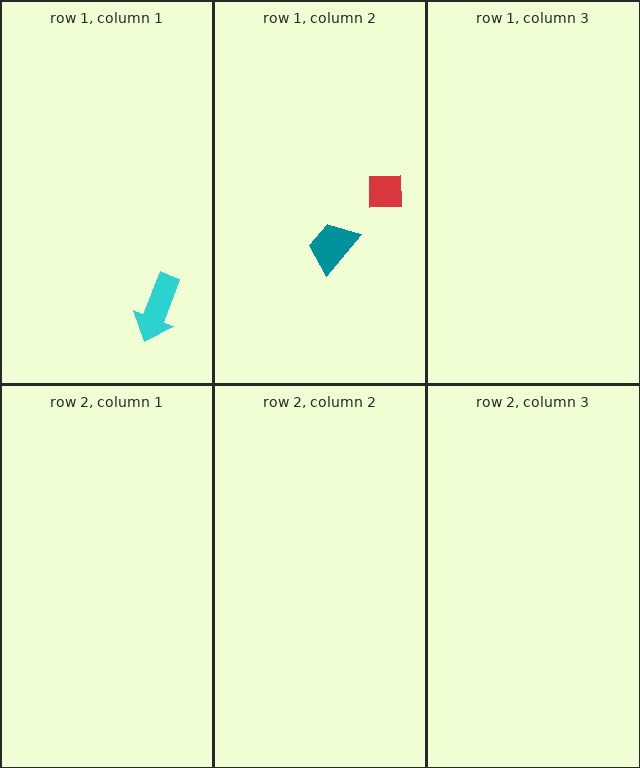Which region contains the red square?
The row 1, column 2 region.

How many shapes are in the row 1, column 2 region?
2.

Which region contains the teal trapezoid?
The row 1, column 2 region.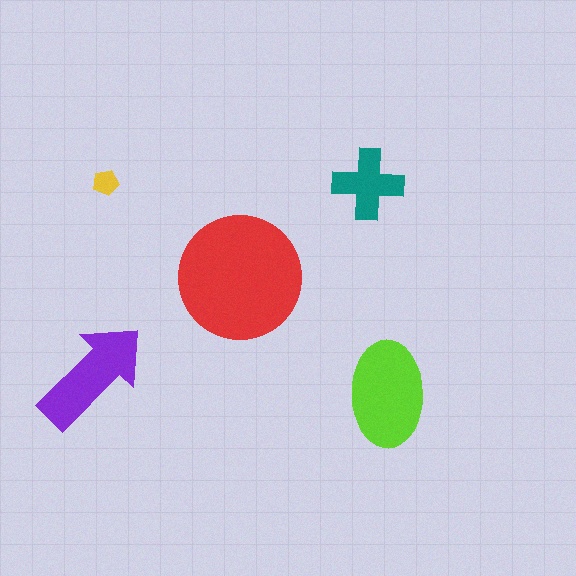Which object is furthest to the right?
The lime ellipse is rightmost.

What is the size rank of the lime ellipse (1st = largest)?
2nd.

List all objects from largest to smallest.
The red circle, the lime ellipse, the purple arrow, the teal cross, the yellow pentagon.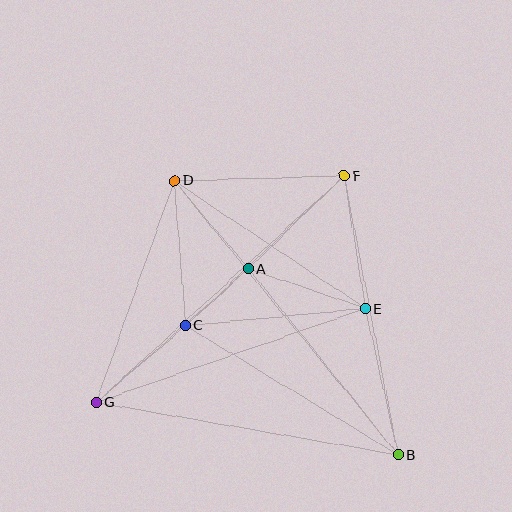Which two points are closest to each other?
Points A and C are closest to each other.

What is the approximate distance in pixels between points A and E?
The distance between A and E is approximately 123 pixels.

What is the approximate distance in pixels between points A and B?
The distance between A and B is approximately 239 pixels.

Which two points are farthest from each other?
Points B and D are farthest from each other.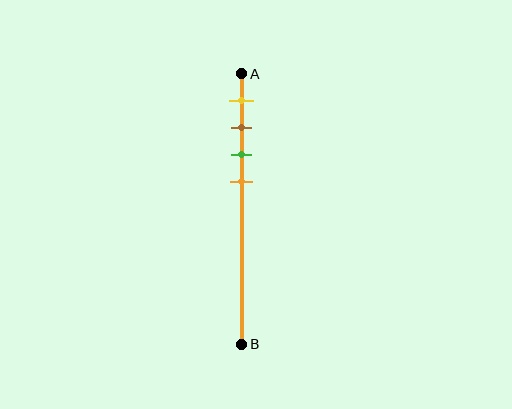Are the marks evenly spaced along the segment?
Yes, the marks are approximately evenly spaced.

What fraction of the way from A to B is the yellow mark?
The yellow mark is approximately 10% (0.1) of the way from A to B.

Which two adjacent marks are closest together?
The brown and green marks are the closest adjacent pair.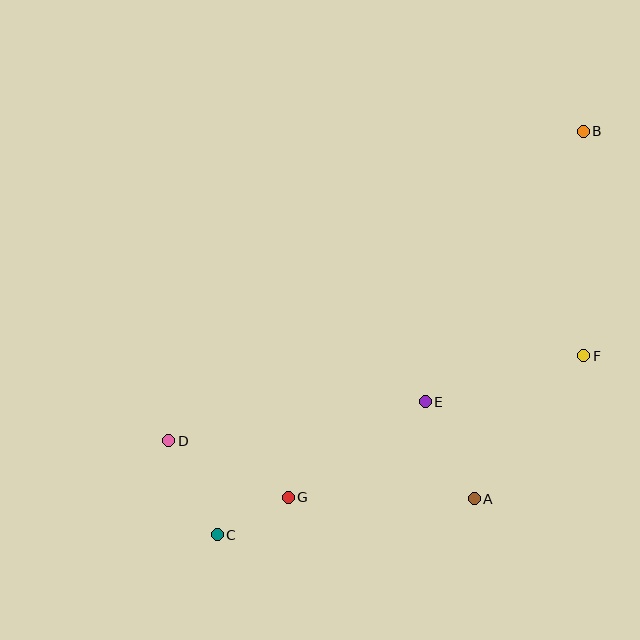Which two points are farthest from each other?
Points B and C are farthest from each other.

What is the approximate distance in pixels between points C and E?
The distance between C and E is approximately 247 pixels.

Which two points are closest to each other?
Points C and G are closest to each other.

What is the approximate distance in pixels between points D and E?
The distance between D and E is approximately 259 pixels.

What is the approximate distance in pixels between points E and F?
The distance between E and F is approximately 165 pixels.